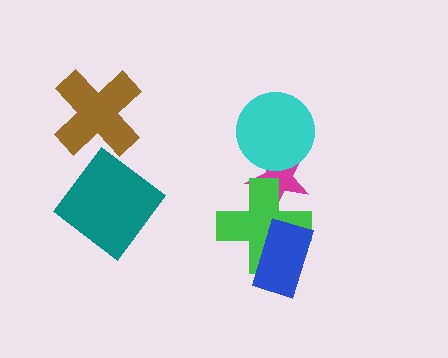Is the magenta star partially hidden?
Yes, it is partially covered by another shape.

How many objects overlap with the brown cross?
0 objects overlap with the brown cross.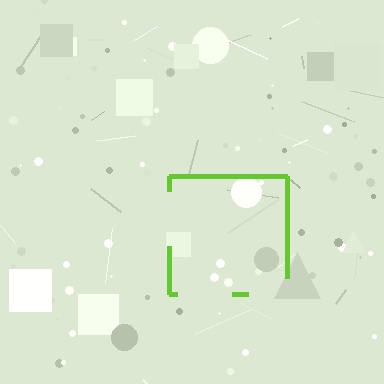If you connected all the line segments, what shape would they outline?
They would outline a square.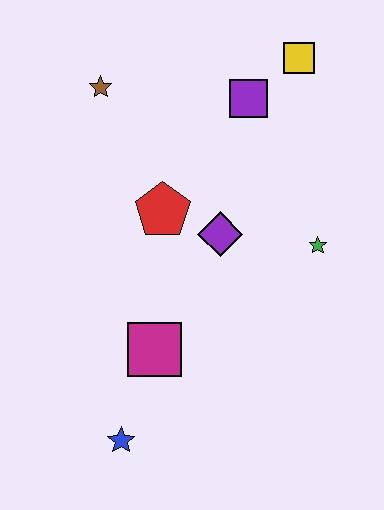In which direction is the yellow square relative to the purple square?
The yellow square is to the right of the purple square.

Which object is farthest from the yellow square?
The blue star is farthest from the yellow square.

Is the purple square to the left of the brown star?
No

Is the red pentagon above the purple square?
No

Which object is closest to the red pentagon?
The purple diamond is closest to the red pentagon.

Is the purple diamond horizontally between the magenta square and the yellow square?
Yes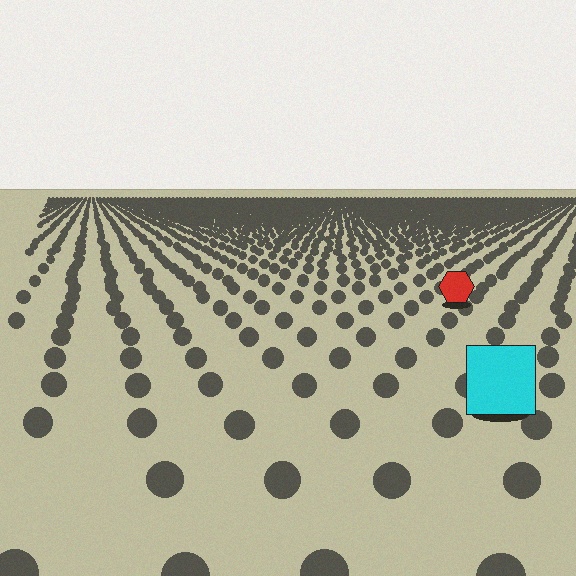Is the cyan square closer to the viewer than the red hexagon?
Yes. The cyan square is closer — you can tell from the texture gradient: the ground texture is coarser near it.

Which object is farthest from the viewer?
The red hexagon is farthest from the viewer. It appears smaller and the ground texture around it is denser.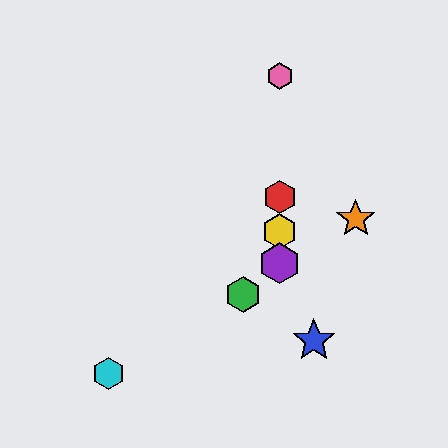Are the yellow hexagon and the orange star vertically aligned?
No, the yellow hexagon is at x≈280 and the orange star is at x≈356.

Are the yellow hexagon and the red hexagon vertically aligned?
Yes, both are at x≈280.